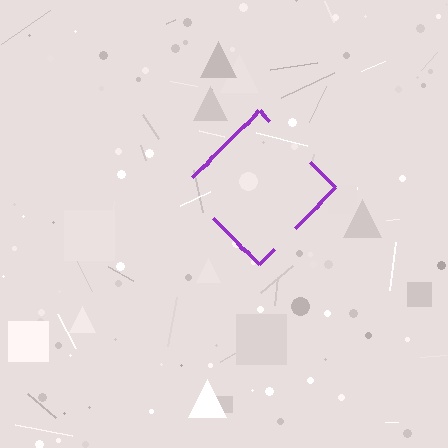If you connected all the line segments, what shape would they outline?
They would outline a diamond.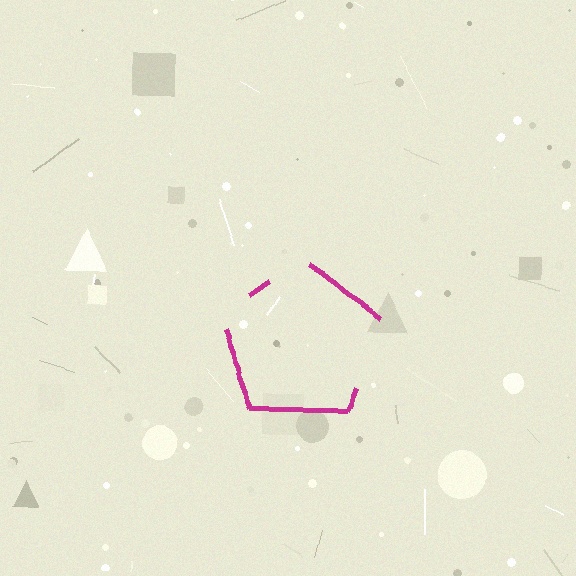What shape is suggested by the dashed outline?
The dashed outline suggests a pentagon.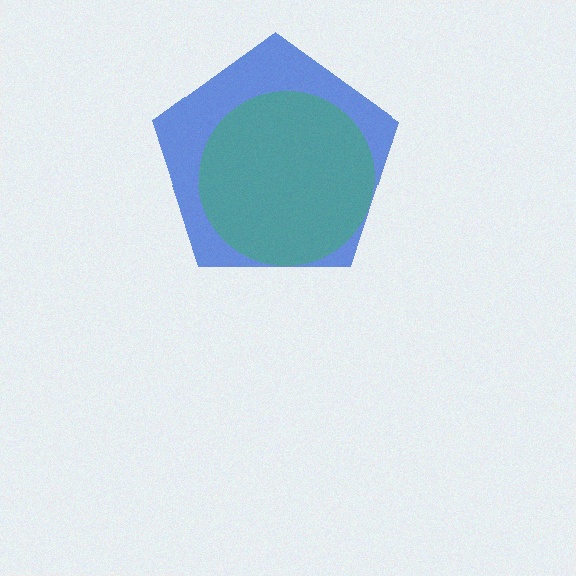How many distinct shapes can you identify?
There are 2 distinct shapes: a blue pentagon, a green circle.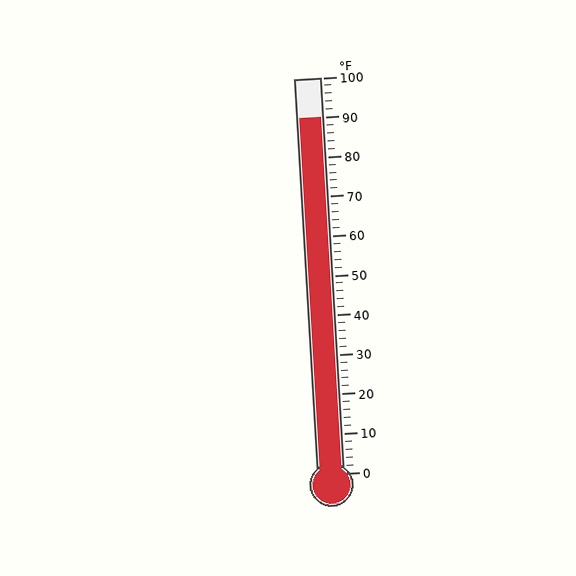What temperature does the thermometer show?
The thermometer shows approximately 90°F.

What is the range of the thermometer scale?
The thermometer scale ranges from 0°F to 100°F.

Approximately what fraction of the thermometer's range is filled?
The thermometer is filled to approximately 90% of its range.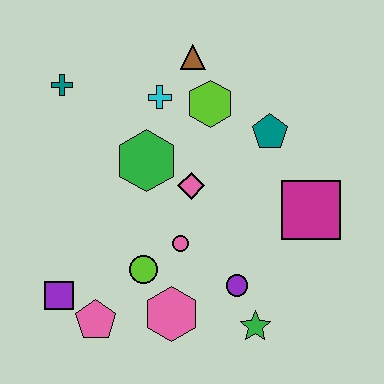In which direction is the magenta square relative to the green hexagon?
The magenta square is to the right of the green hexagon.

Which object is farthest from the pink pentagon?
The brown triangle is farthest from the pink pentagon.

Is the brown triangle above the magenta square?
Yes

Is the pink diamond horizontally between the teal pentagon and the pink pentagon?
Yes